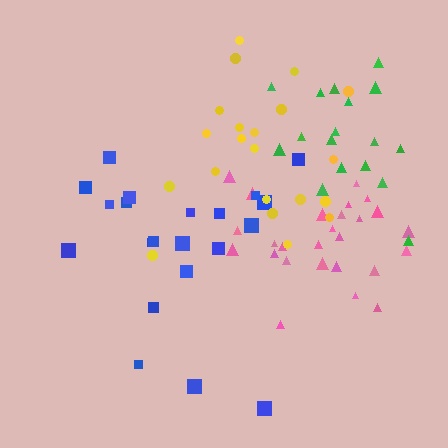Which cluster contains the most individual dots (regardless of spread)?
Pink (26).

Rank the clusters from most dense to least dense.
pink, green, yellow, blue.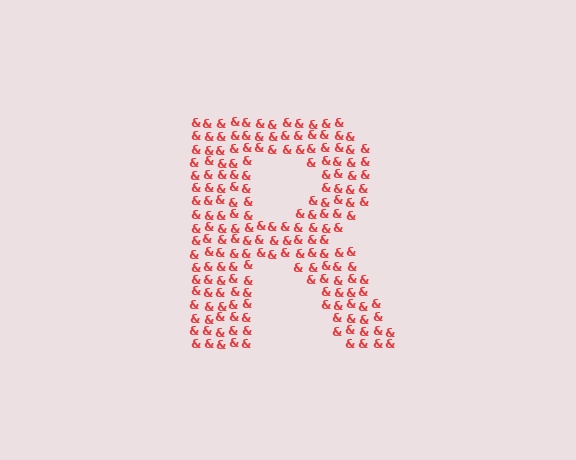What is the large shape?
The large shape is the letter R.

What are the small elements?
The small elements are ampersands.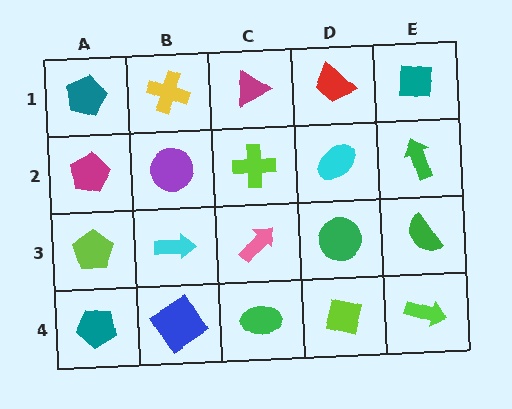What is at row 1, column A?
A teal pentagon.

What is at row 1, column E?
A teal square.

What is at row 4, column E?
A lime arrow.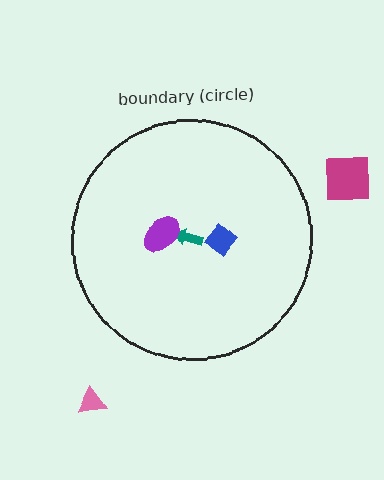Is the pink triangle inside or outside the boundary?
Outside.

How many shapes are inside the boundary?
3 inside, 2 outside.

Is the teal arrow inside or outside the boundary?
Inside.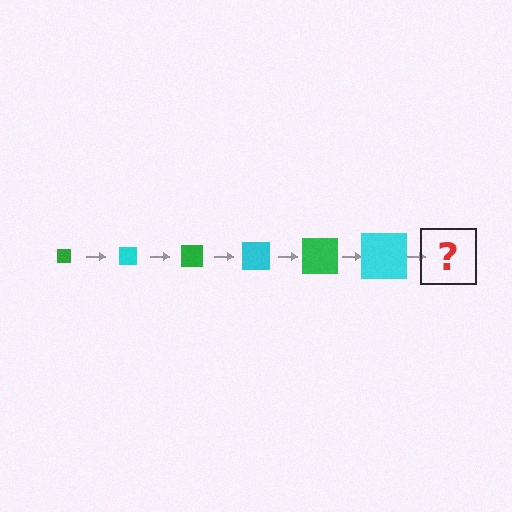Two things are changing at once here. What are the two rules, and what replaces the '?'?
The two rules are that the square grows larger each step and the color cycles through green and cyan. The '?' should be a green square, larger than the previous one.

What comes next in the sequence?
The next element should be a green square, larger than the previous one.